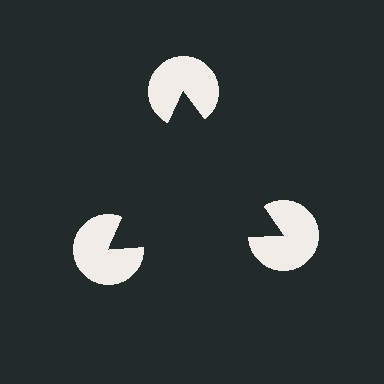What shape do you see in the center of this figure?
An illusory triangle — its edges are inferred from the aligned wedge cuts in the pac-man discs, not physically drawn.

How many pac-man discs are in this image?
There are 3 — one at each vertex of the illusory triangle.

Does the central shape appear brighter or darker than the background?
It typically appears slightly darker than the background, even though no actual brightness change is drawn.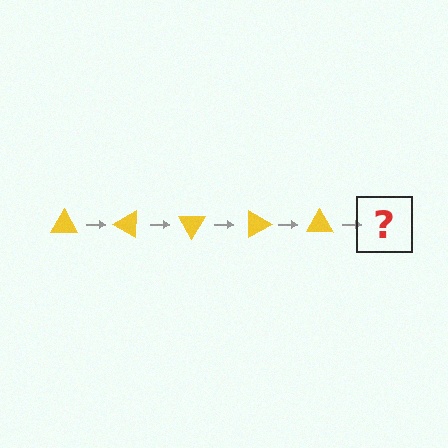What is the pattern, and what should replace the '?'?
The pattern is that the triangle rotates 30 degrees each step. The '?' should be a yellow triangle rotated 150 degrees.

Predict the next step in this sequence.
The next step is a yellow triangle rotated 150 degrees.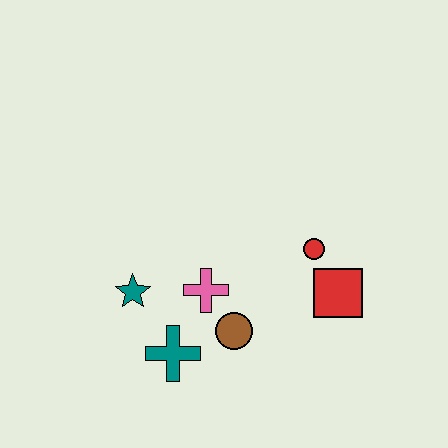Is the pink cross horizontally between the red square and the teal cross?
Yes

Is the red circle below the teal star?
No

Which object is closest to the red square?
The red circle is closest to the red square.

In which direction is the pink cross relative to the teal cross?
The pink cross is above the teal cross.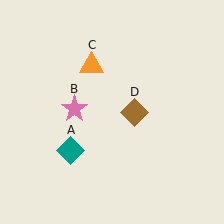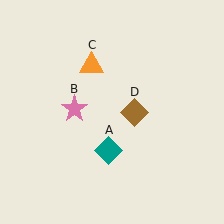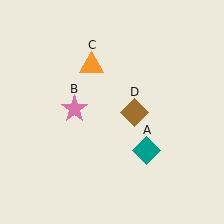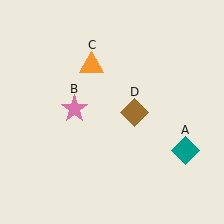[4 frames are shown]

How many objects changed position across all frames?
1 object changed position: teal diamond (object A).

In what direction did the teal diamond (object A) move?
The teal diamond (object A) moved right.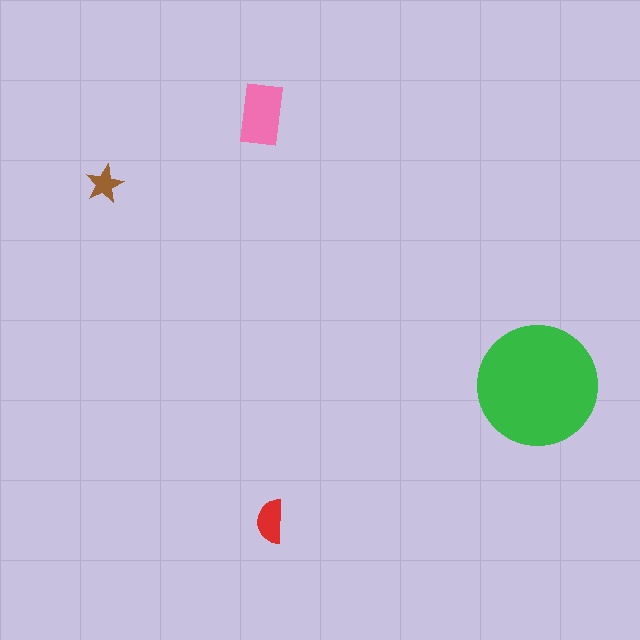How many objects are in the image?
There are 4 objects in the image.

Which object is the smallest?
The brown star.